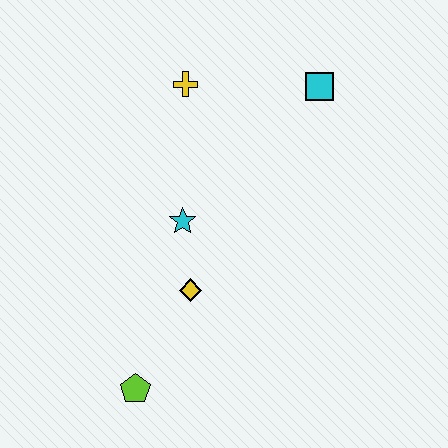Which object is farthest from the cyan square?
The lime pentagon is farthest from the cyan square.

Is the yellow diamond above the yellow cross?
No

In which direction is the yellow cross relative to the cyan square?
The yellow cross is to the left of the cyan square.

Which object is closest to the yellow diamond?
The cyan star is closest to the yellow diamond.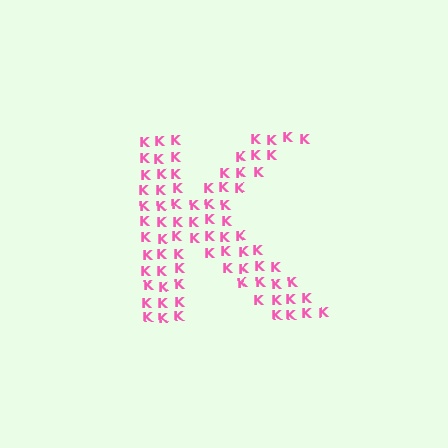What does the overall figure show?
The overall figure shows the letter K.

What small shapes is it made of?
It is made of small letter K's.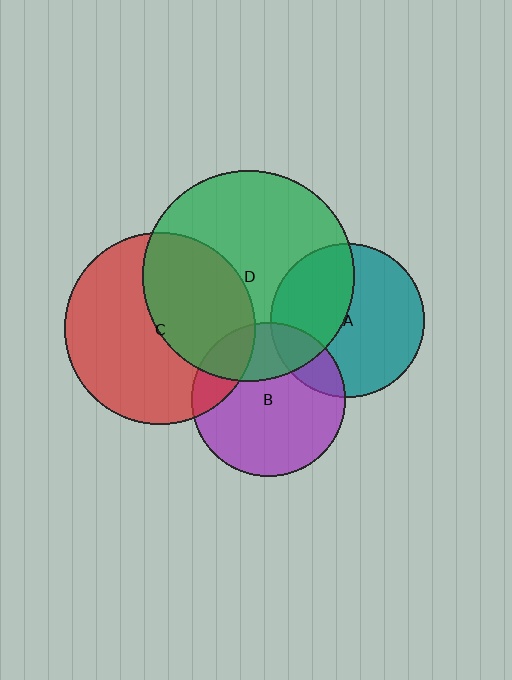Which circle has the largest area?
Circle D (green).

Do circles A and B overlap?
Yes.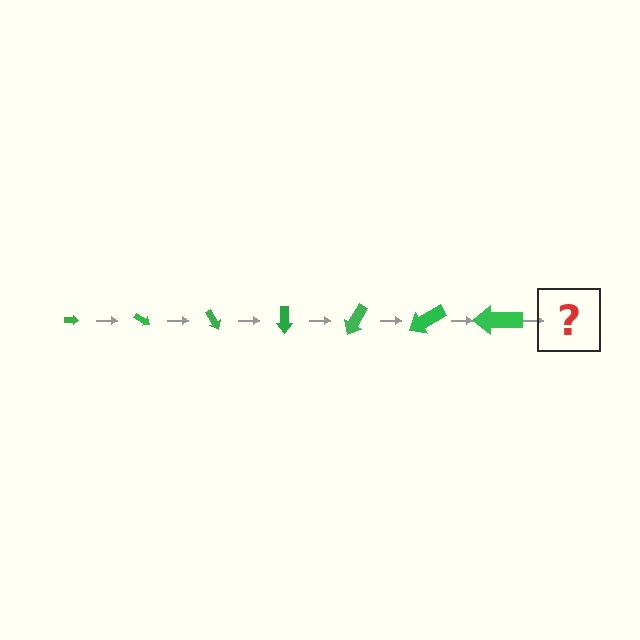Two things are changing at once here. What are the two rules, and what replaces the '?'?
The two rules are that the arrow grows larger each step and it rotates 30 degrees each step. The '?' should be an arrow, larger than the previous one and rotated 210 degrees from the start.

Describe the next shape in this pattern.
It should be an arrow, larger than the previous one and rotated 210 degrees from the start.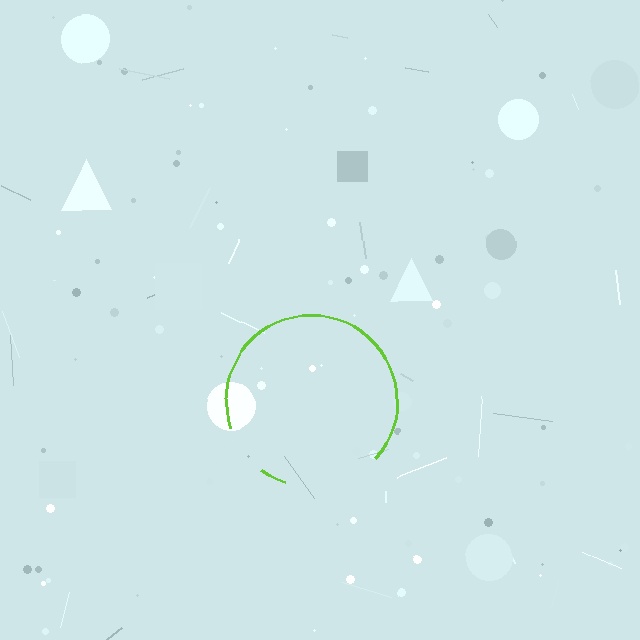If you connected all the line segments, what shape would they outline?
They would outline a circle.